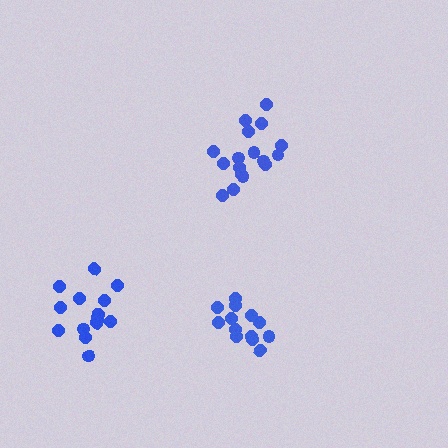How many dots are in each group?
Group 1: 13 dots, Group 2: 15 dots, Group 3: 17 dots (45 total).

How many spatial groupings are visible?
There are 3 spatial groupings.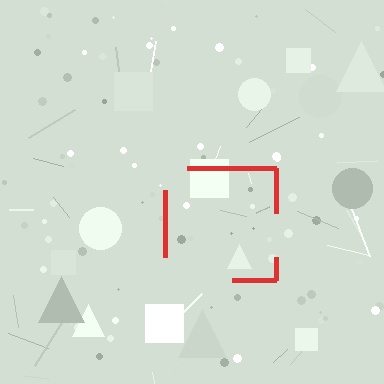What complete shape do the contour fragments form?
The contour fragments form a square.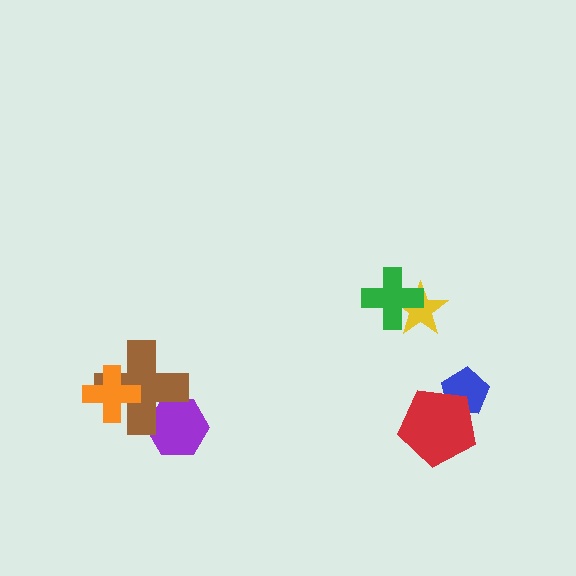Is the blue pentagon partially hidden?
Yes, it is partially covered by another shape.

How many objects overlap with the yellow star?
1 object overlaps with the yellow star.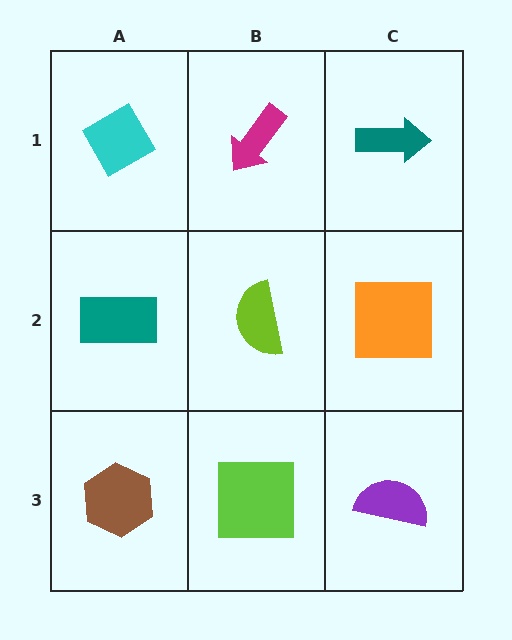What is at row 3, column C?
A purple semicircle.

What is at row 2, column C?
An orange square.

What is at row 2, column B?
A lime semicircle.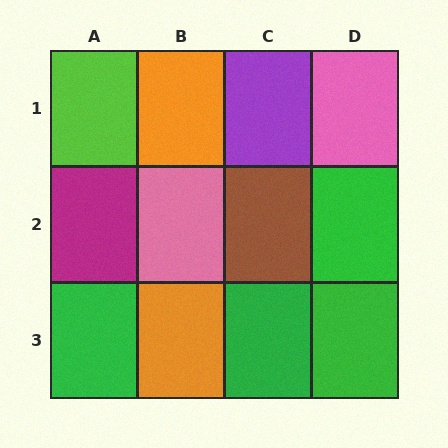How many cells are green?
4 cells are green.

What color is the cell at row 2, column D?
Green.